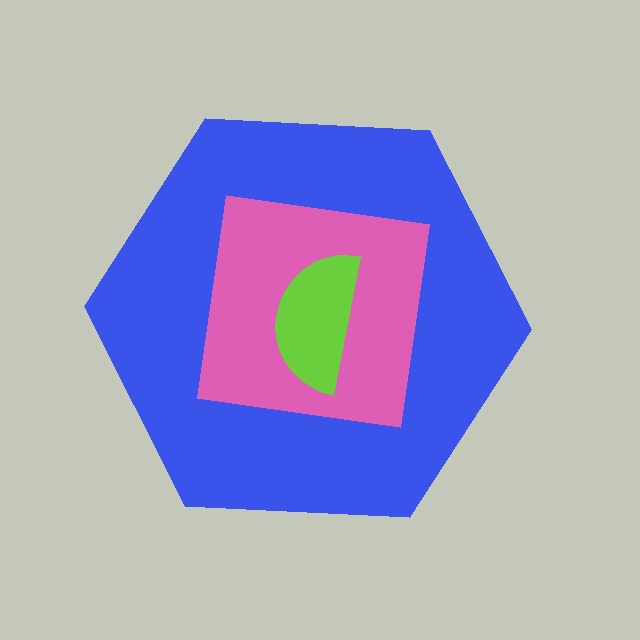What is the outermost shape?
The blue hexagon.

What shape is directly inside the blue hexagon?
The pink square.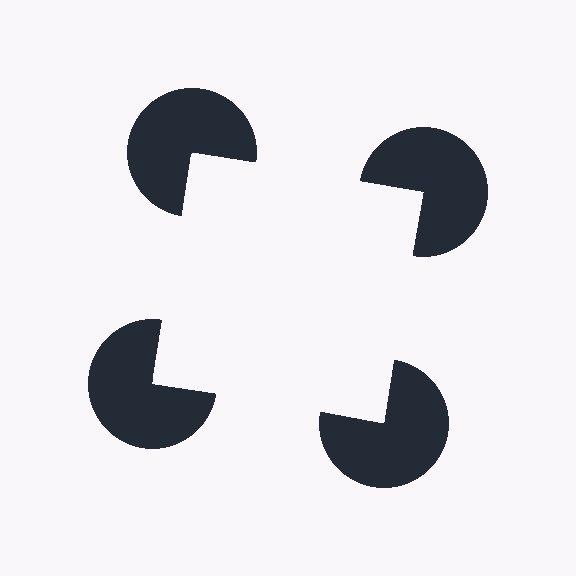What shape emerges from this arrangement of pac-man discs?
An illusory square — its edges are inferred from the aligned wedge cuts in the pac-man discs, not physically drawn.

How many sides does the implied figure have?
4 sides.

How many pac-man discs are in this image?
There are 4 — one at each vertex of the illusory square.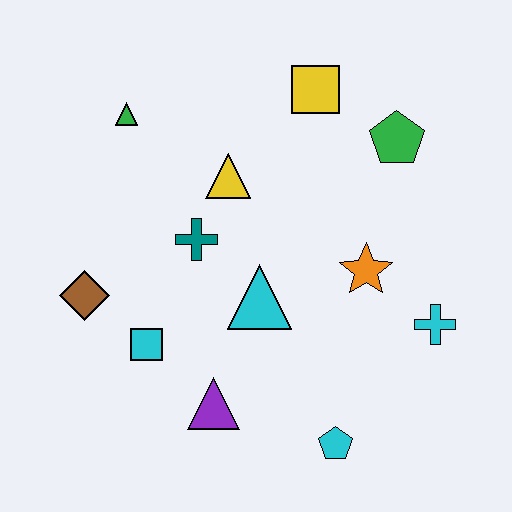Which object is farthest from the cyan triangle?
The green triangle is farthest from the cyan triangle.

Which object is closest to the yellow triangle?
The teal cross is closest to the yellow triangle.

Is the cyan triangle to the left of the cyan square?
No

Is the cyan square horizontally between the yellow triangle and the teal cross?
No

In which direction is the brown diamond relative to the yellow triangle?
The brown diamond is to the left of the yellow triangle.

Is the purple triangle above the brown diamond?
No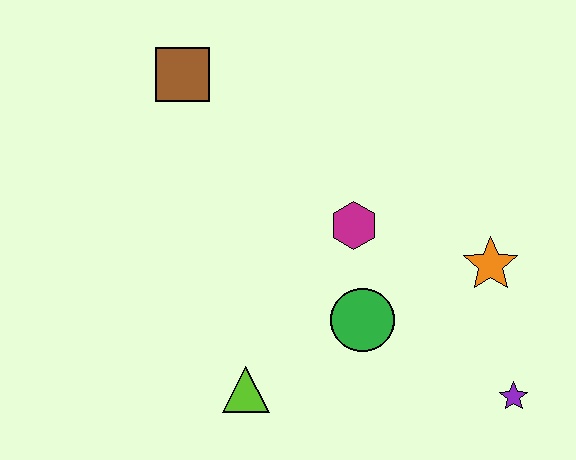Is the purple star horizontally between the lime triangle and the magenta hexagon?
No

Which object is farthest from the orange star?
The brown square is farthest from the orange star.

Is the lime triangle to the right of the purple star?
No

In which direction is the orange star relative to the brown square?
The orange star is to the right of the brown square.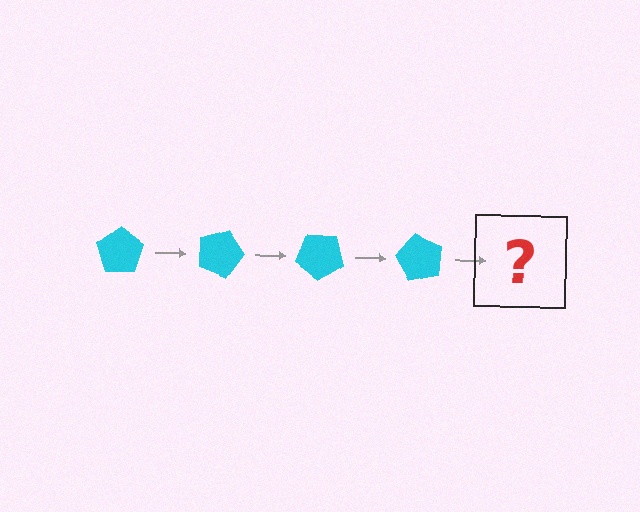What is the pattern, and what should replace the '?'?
The pattern is that the pentagon rotates 20 degrees each step. The '?' should be a cyan pentagon rotated 80 degrees.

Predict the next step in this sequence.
The next step is a cyan pentagon rotated 80 degrees.